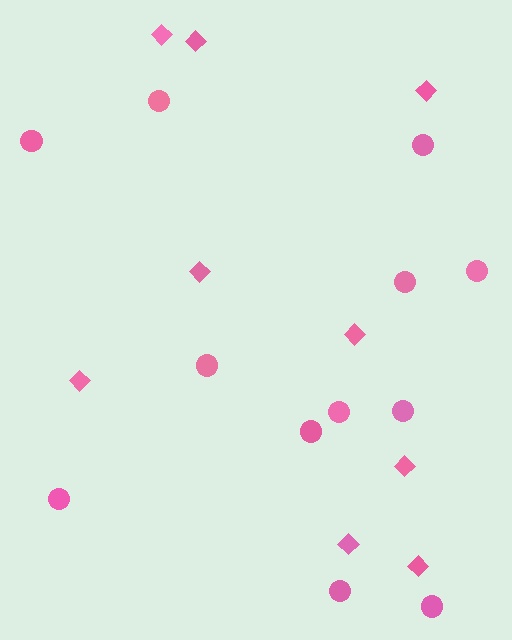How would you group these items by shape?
There are 2 groups: one group of circles (12) and one group of diamonds (9).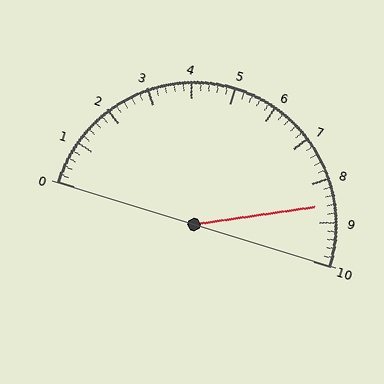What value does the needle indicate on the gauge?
The needle indicates approximately 8.6.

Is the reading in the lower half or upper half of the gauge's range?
The reading is in the upper half of the range (0 to 10).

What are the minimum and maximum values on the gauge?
The gauge ranges from 0 to 10.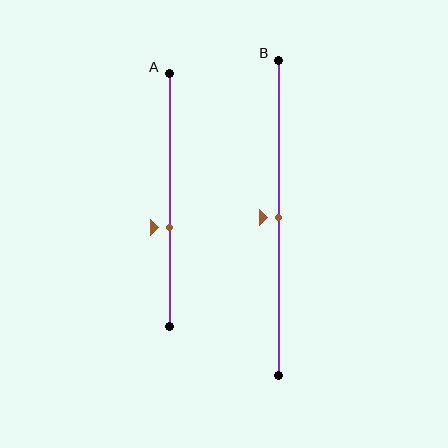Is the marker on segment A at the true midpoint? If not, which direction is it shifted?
No, the marker on segment A is shifted downward by about 11% of the segment length.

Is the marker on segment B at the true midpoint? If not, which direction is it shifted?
Yes, the marker on segment B is at the true midpoint.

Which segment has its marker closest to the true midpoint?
Segment B has its marker closest to the true midpoint.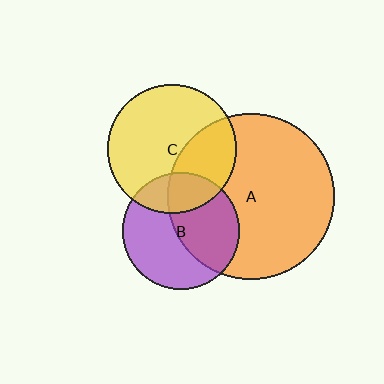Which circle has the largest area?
Circle A (orange).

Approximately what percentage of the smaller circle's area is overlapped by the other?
Approximately 35%.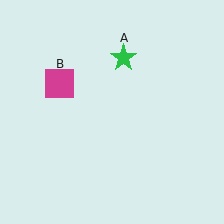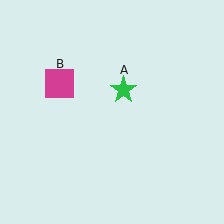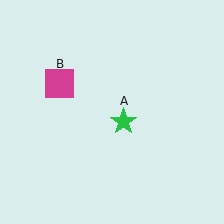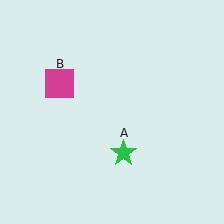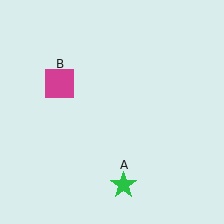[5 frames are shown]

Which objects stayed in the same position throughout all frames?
Magenta square (object B) remained stationary.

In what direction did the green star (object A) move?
The green star (object A) moved down.